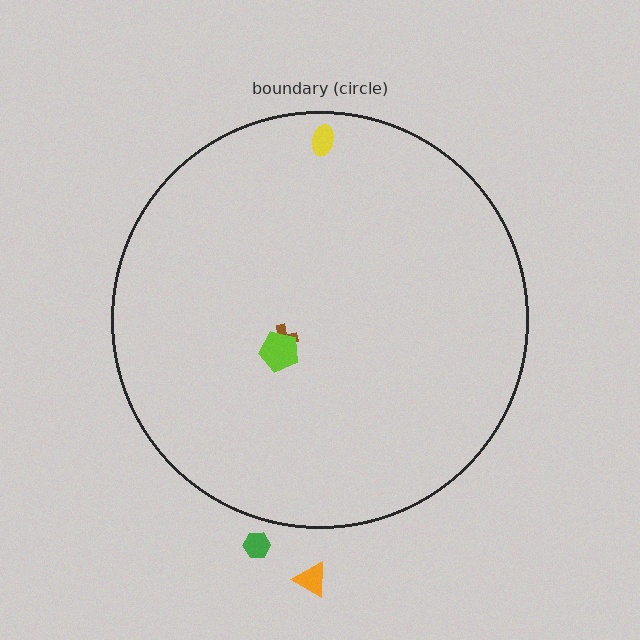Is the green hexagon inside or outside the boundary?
Outside.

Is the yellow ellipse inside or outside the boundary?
Inside.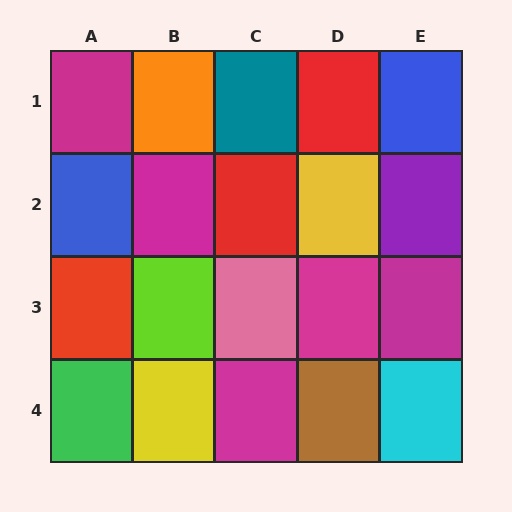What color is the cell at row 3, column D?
Magenta.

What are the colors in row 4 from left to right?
Green, yellow, magenta, brown, cyan.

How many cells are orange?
1 cell is orange.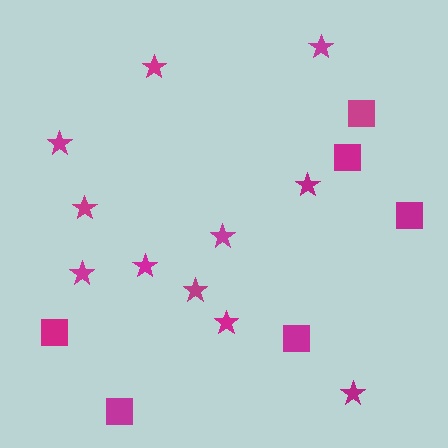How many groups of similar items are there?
There are 2 groups: one group of stars (11) and one group of squares (6).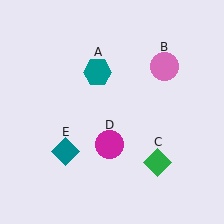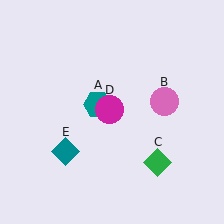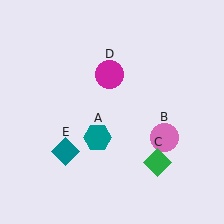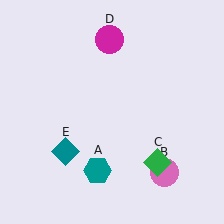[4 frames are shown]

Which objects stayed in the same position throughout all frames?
Green diamond (object C) and teal diamond (object E) remained stationary.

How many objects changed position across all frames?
3 objects changed position: teal hexagon (object A), pink circle (object B), magenta circle (object D).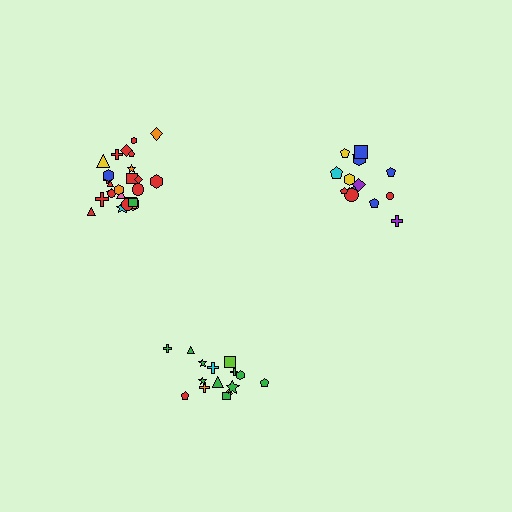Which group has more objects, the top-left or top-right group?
The top-left group.